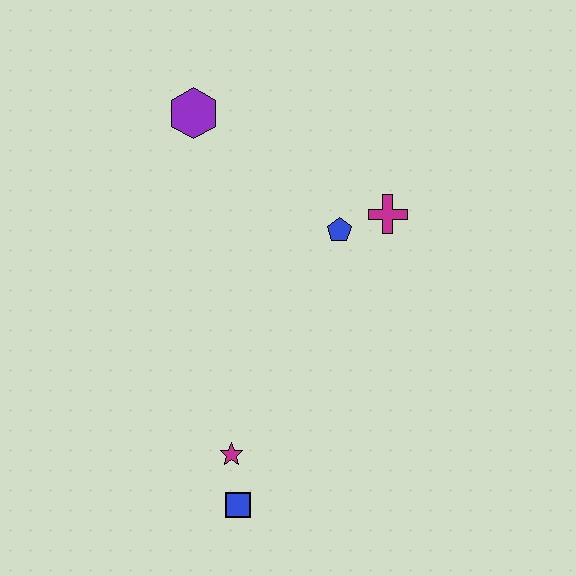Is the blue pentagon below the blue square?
No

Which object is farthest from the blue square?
The purple hexagon is farthest from the blue square.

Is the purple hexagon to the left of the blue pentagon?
Yes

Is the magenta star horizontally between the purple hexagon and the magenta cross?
Yes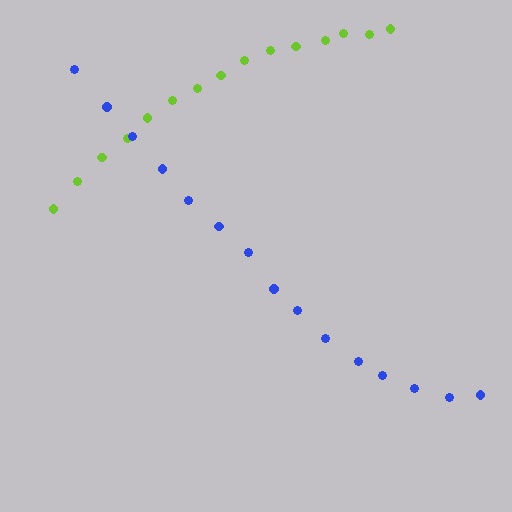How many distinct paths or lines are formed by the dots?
There are 2 distinct paths.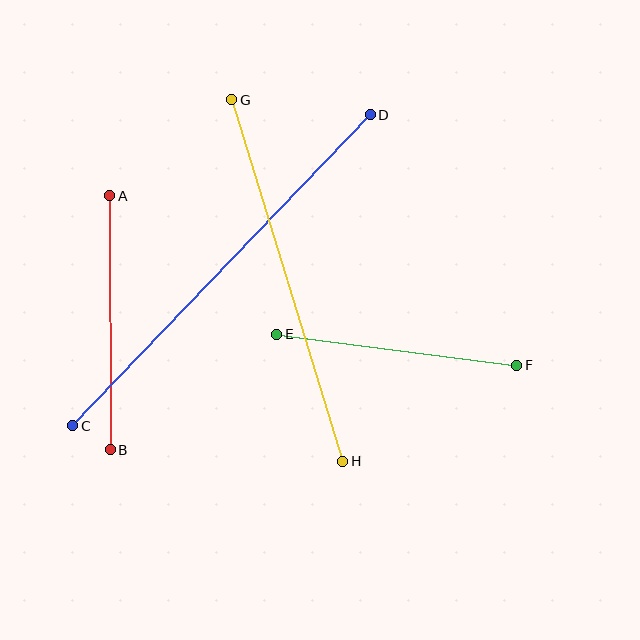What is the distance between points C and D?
The distance is approximately 430 pixels.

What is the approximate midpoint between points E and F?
The midpoint is at approximately (397, 350) pixels.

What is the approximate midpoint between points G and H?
The midpoint is at approximately (287, 281) pixels.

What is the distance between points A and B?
The distance is approximately 254 pixels.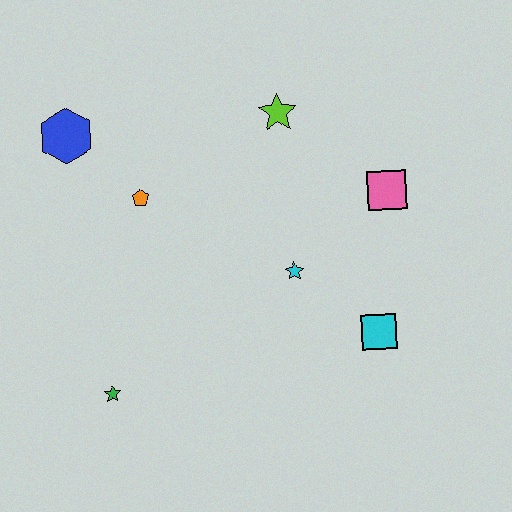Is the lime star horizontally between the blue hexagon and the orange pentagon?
No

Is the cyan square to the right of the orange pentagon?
Yes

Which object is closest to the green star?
The orange pentagon is closest to the green star.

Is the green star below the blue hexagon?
Yes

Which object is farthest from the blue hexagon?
The cyan square is farthest from the blue hexagon.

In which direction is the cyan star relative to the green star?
The cyan star is to the right of the green star.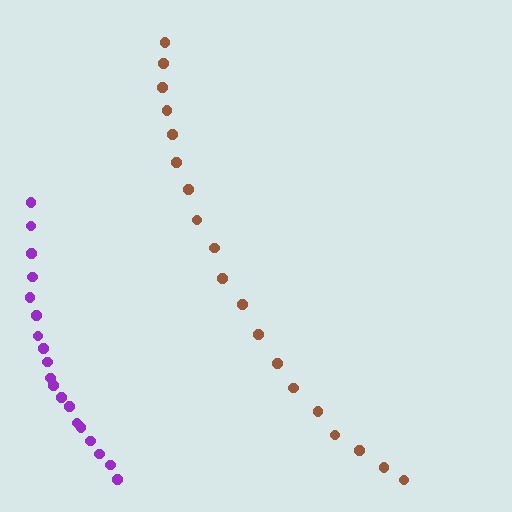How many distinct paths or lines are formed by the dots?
There are 2 distinct paths.